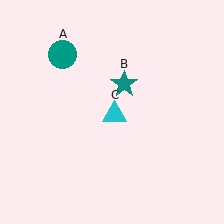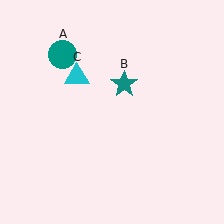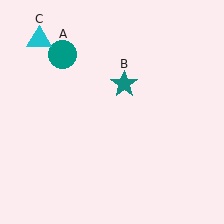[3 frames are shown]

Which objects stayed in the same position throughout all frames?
Teal circle (object A) and teal star (object B) remained stationary.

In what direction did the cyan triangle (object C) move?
The cyan triangle (object C) moved up and to the left.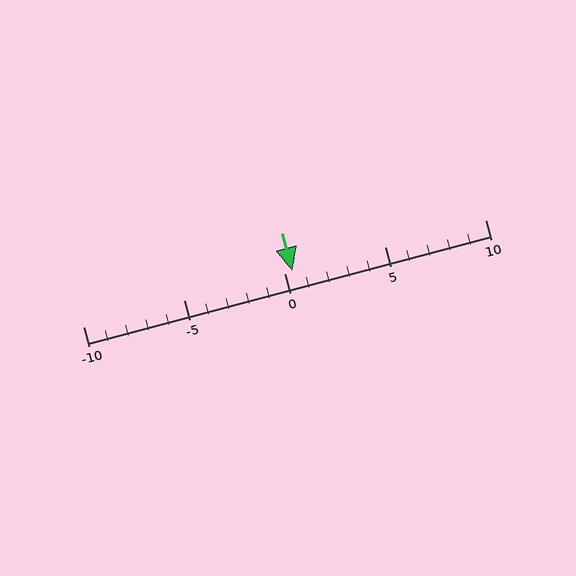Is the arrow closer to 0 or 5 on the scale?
The arrow is closer to 0.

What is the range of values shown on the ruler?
The ruler shows values from -10 to 10.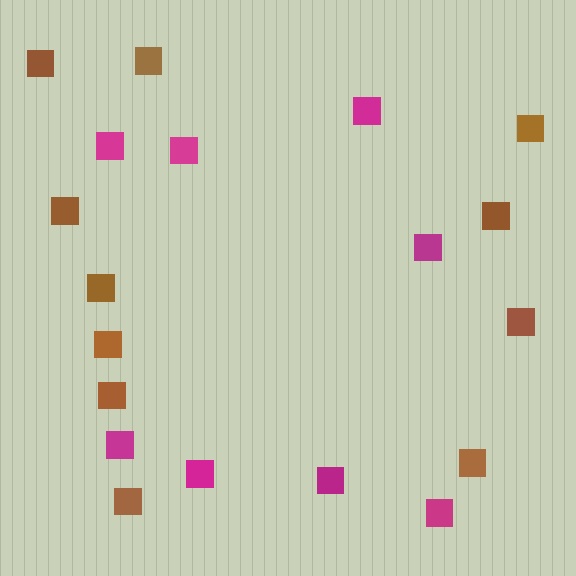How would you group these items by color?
There are 2 groups: one group of magenta squares (8) and one group of brown squares (11).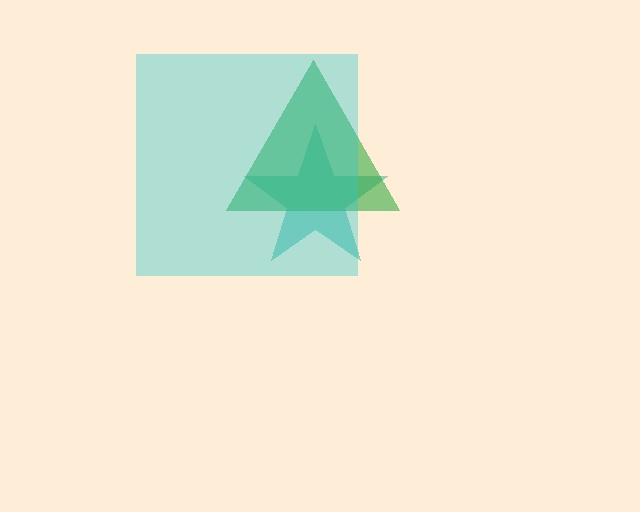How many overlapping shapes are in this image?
There are 3 overlapping shapes in the image.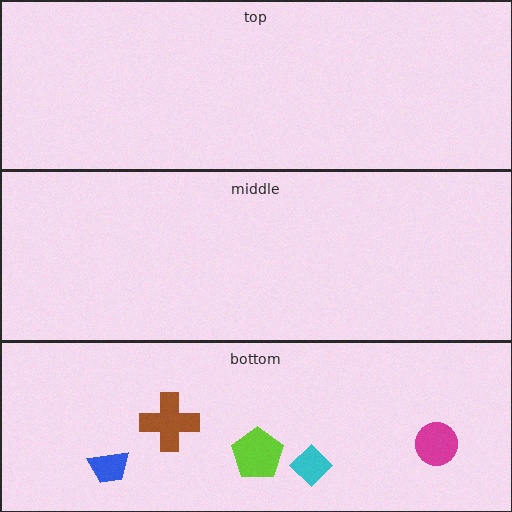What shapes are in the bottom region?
The brown cross, the blue trapezoid, the cyan diamond, the magenta circle, the lime pentagon.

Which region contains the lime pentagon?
The bottom region.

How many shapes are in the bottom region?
5.